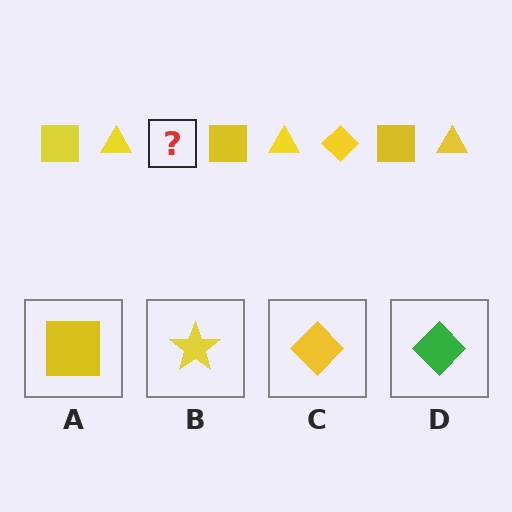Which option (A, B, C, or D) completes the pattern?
C.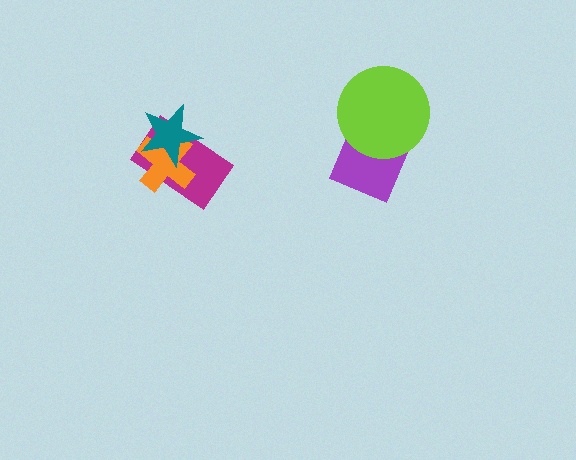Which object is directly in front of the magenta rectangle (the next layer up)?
The orange cross is directly in front of the magenta rectangle.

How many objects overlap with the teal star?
2 objects overlap with the teal star.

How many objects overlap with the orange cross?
2 objects overlap with the orange cross.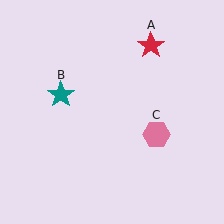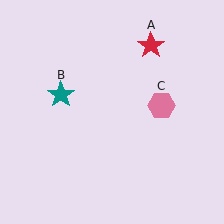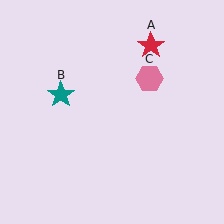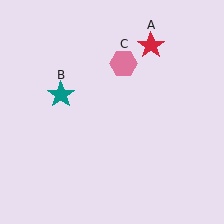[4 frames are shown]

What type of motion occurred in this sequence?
The pink hexagon (object C) rotated counterclockwise around the center of the scene.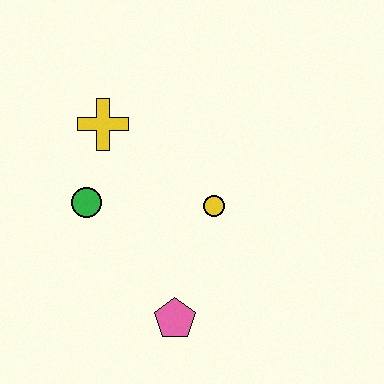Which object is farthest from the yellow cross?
The pink pentagon is farthest from the yellow cross.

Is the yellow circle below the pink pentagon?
No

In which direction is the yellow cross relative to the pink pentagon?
The yellow cross is above the pink pentagon.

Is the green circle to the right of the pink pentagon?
No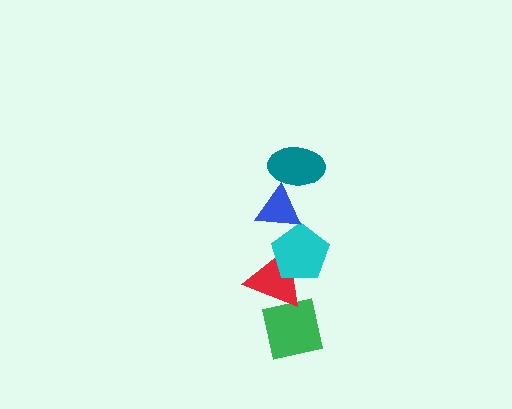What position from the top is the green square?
The green square is 5th from the top.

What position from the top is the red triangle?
The red triangle is 4th from the top.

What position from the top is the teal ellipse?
The teal ellipse is 1st from the top.